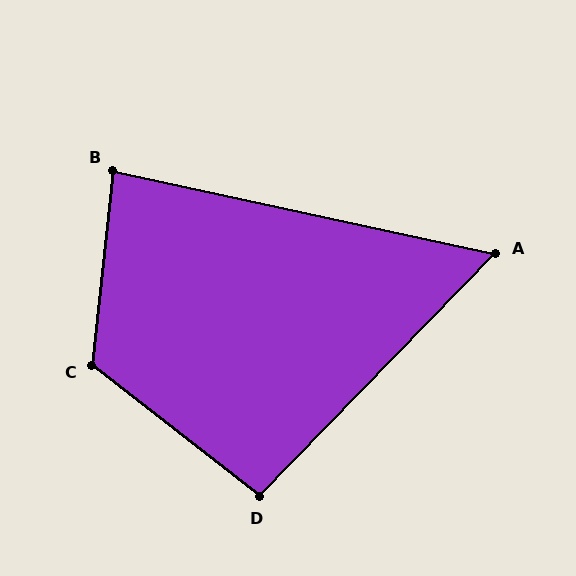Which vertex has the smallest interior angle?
A, at approximately 58 degrees.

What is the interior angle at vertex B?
Approximately 84 degrees (acute).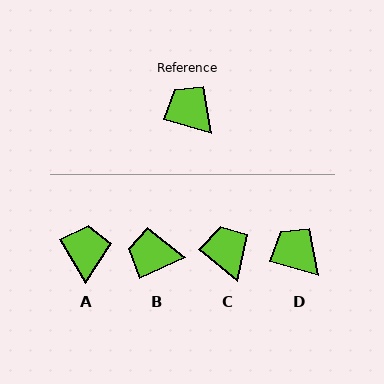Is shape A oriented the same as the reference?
No, it is off by about 44 degrees.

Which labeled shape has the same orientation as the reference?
D.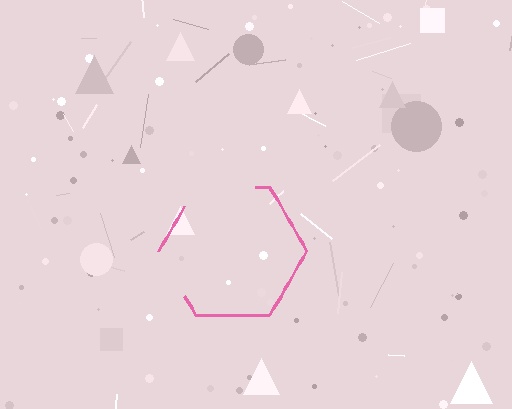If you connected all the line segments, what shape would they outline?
They would outline a hexagon.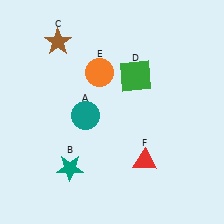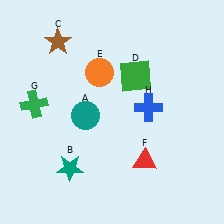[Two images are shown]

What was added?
A green cross (G), a blue cross (H) were added in Image 2.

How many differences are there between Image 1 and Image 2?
There are 2 differences between the two images.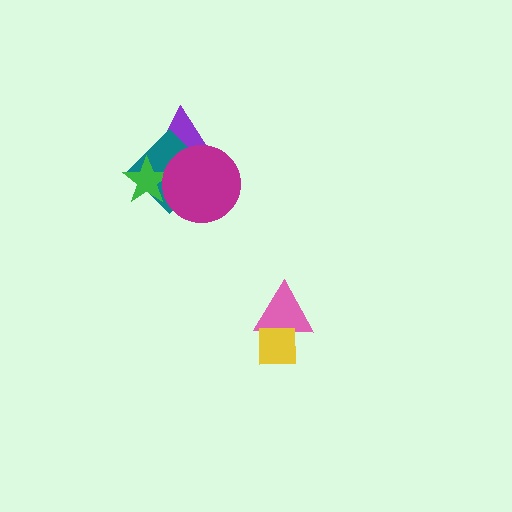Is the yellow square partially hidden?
No, no other shape covers it.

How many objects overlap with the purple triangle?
3 objects overlap with the purple triangle.